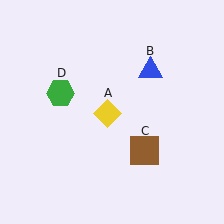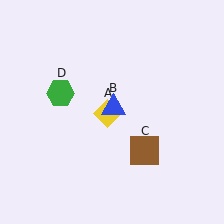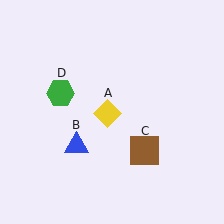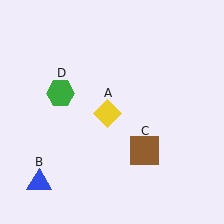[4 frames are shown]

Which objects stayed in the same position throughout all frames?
Yellow diamond (object A) and brown square (object C) and green hexagon (object D) remained stationary.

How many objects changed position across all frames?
1 object changed position: blue triangle (object B).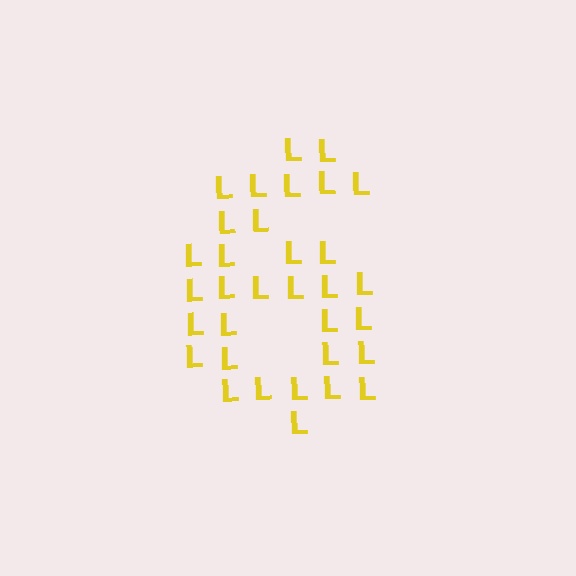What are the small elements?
The small elements are letter L's.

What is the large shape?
The large shape is the digit 6.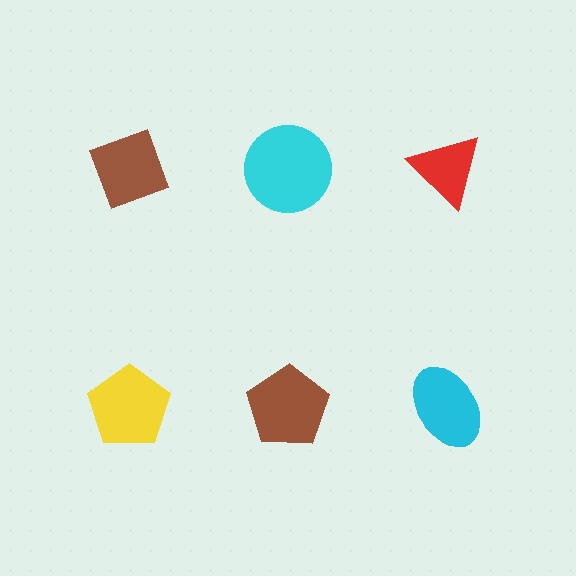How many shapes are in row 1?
3 shapes.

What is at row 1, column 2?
A cyan circle.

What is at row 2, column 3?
A cyan ellipse.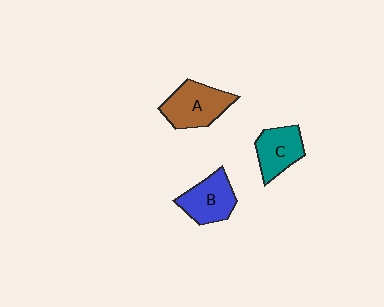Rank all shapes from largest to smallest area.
From largest to smallest: A (brown), B (blue), C (teal).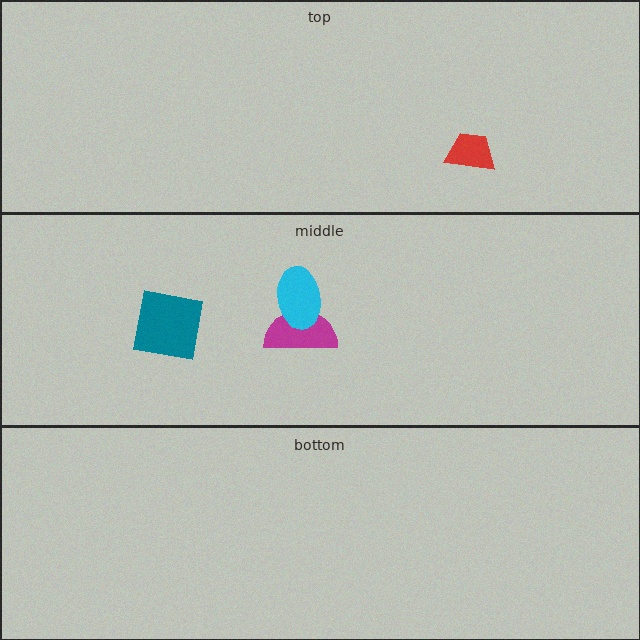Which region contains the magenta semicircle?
The middle region.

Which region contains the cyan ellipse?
The middle region.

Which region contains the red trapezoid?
The top region.